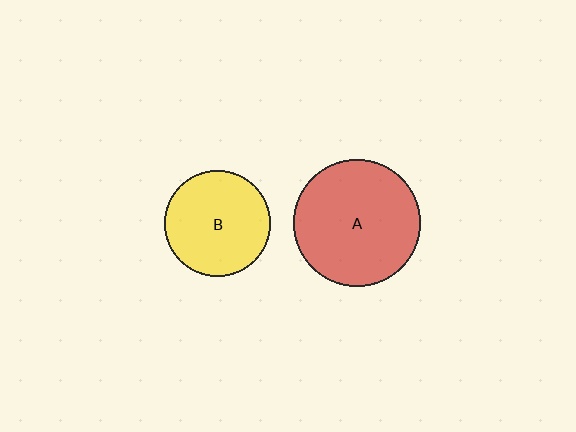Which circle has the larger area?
Circle A (red).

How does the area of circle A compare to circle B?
Approximately 1.4 times.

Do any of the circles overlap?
No, none of the circles overlap.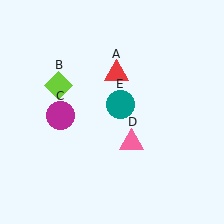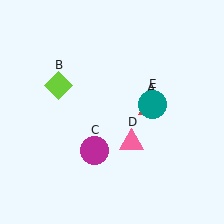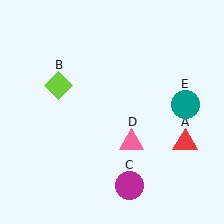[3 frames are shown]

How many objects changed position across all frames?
3 objects changed position: red triangle (object A), magenta circle (object C), teal circle (object E).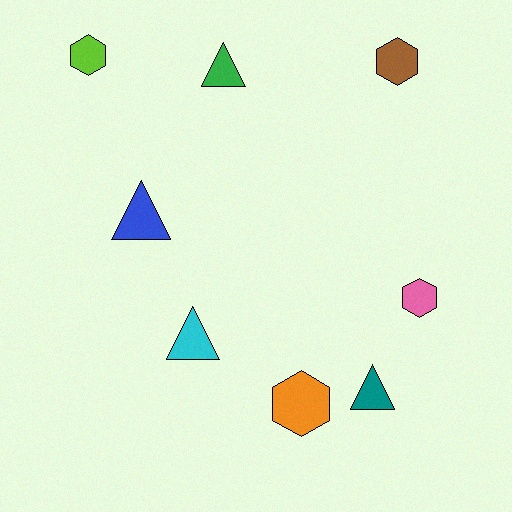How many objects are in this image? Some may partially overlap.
There are 8 objects.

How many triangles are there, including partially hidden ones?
There are 4 triangles.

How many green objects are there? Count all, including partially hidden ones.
There is 1 green object.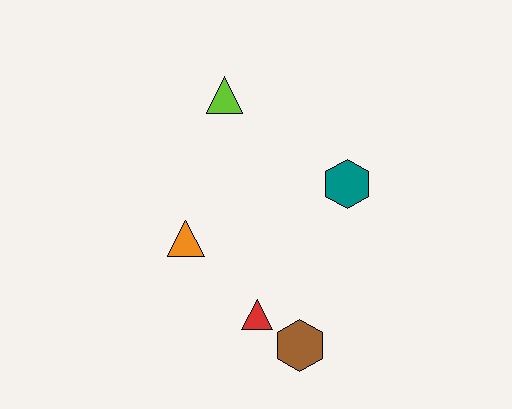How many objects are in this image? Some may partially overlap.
There are 5 objects.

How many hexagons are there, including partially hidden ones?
There are 2 hexagons.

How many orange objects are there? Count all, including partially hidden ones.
There is 1 orange object.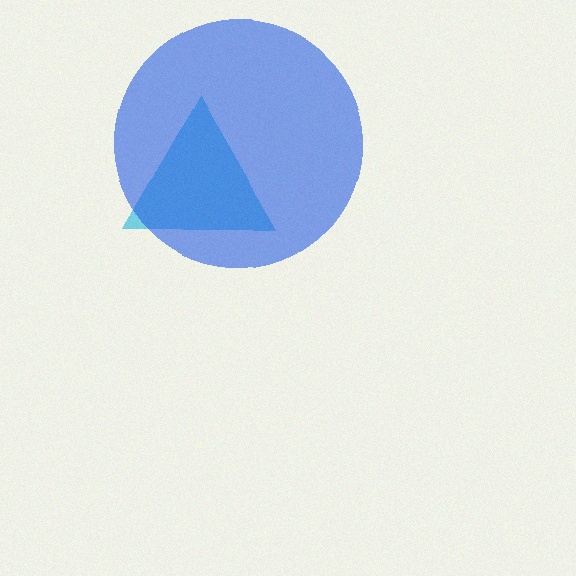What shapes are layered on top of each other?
The layered shapes are: a cyan triangle, a blue circle.